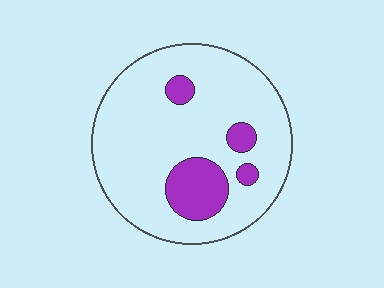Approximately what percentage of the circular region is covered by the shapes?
Approximately 15%.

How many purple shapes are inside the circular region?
4.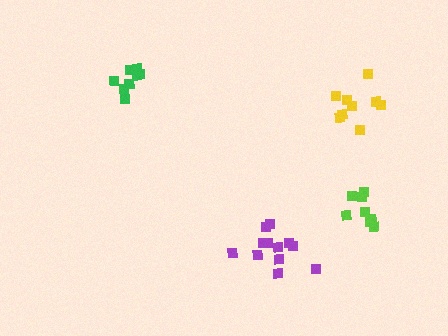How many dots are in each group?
Group 1: 9 dots, Group 2: 9 dots, Group 3: 12 dots, Group 4: 8 dots (38 total).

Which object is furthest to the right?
The lime cluster is rightmost.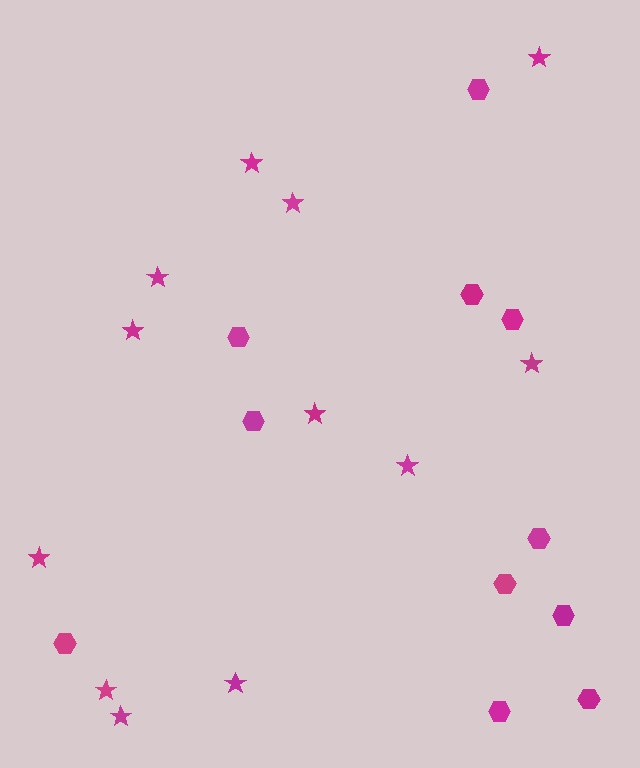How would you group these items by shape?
There are 2 groups: one group of stars (12) and one group of hexagons (11).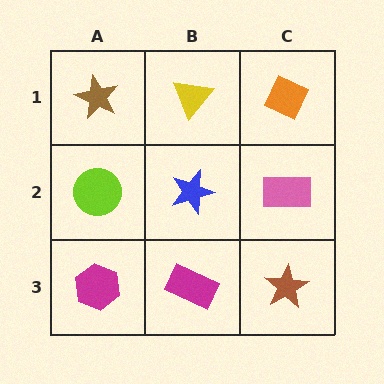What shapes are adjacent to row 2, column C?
An orange diamond (row 1, column C), a brown star (row 3, column C), a blue star (row 2, column B).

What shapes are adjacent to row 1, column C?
A pink rectangle (row 2, column C), a yellow triangle (row 1, column B).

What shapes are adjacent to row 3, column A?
A lime circle (row 2, column A), a magenta rectangle (row 3, column B).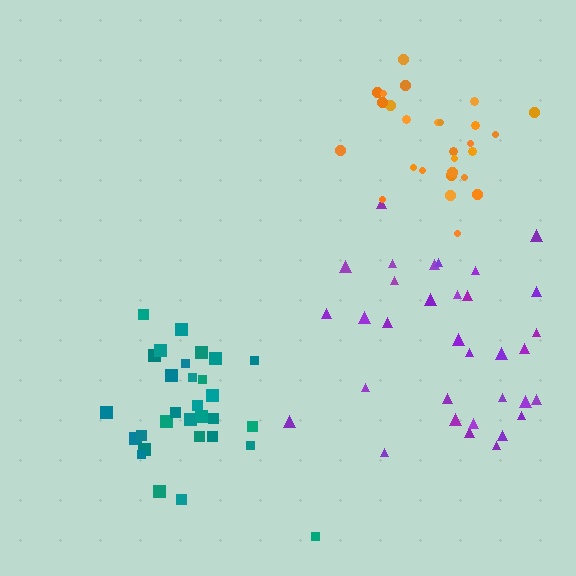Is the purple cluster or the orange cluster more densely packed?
Orange.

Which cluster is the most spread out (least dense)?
Purple.